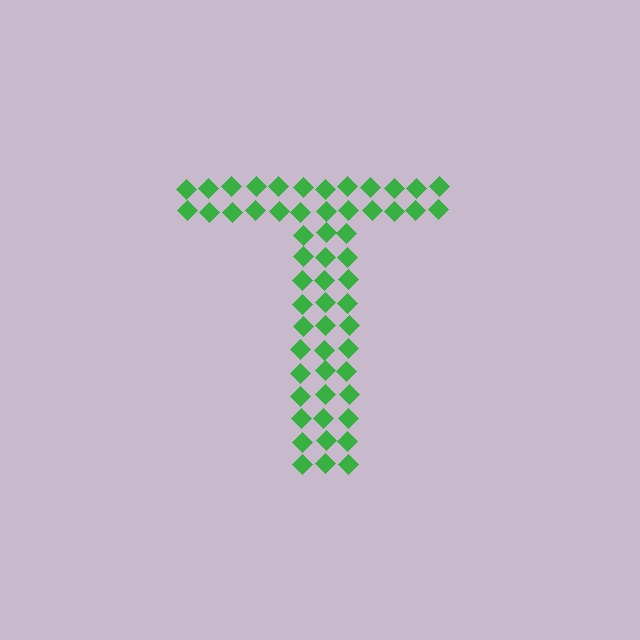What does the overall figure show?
The overall figure shows the letter T.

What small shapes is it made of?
It is made of small diamonds.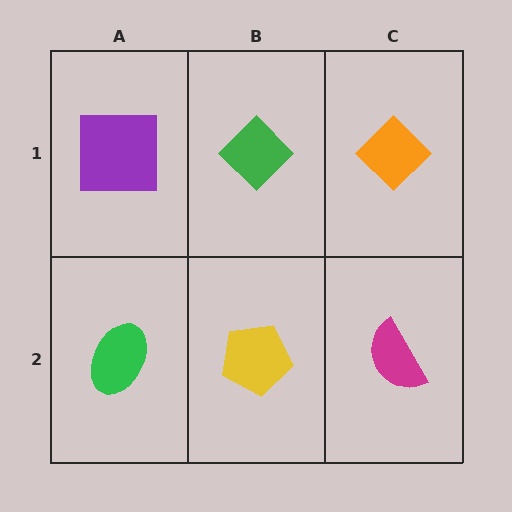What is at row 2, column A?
A green ellipse.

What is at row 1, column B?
A green diamond.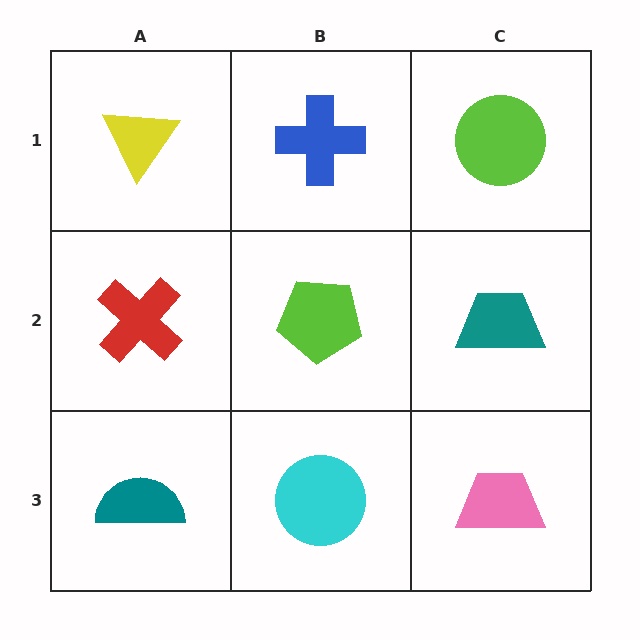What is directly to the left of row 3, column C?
A cyan circle.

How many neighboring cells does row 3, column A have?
2.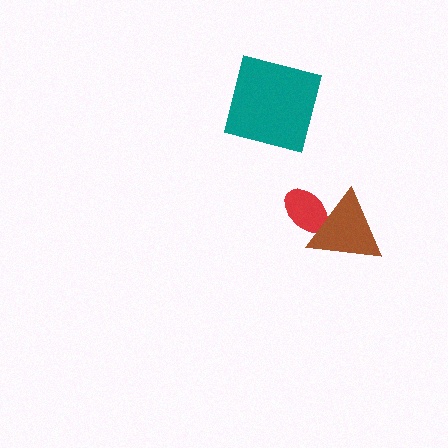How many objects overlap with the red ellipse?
1 object overlaps with the red ellipse.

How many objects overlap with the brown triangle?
1 object overlaps with the brown triangle.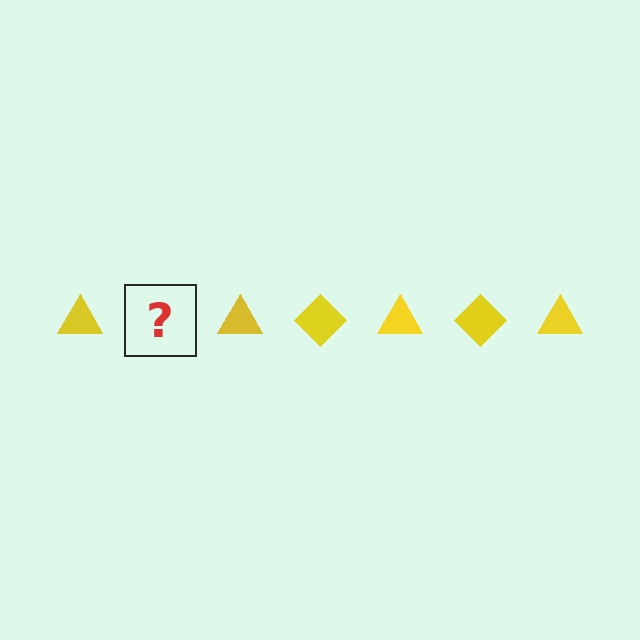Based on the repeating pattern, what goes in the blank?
The blank should be a yellow diamond.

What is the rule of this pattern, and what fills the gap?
The rule is that the pattern cycles through triangle, diamond shapes in yellow. The gap should be filled with a yellow diamond.